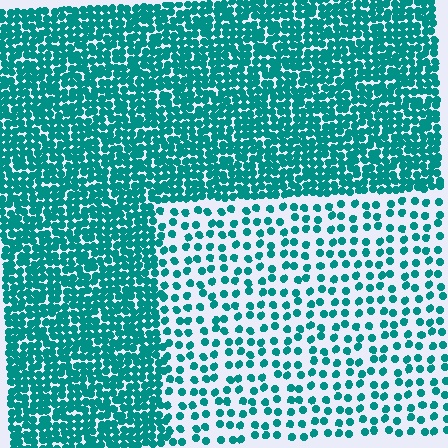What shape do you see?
I see a rectangle.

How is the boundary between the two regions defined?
The boundary is defined by a change in element density (approximately 2.6x ratio). All elements are the same color, size, and shape.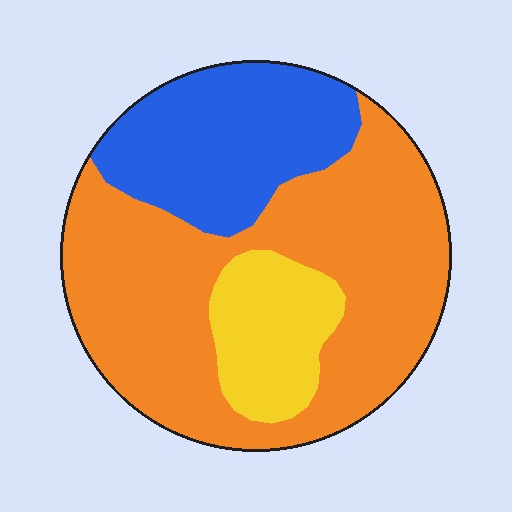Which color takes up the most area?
Orange, at roughly 60%.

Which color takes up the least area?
Yellow, at roughly 15%.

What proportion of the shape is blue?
Blue takes up about one quarter (1/4) of the shape.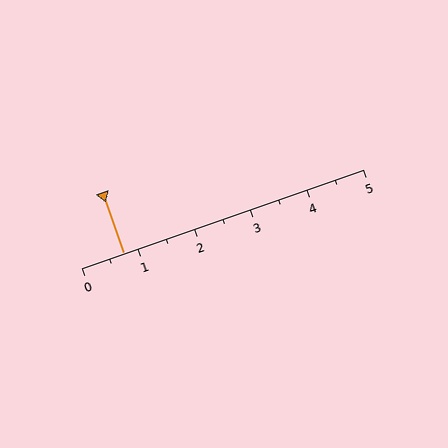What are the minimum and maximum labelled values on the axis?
The axis runs from 0 to 5.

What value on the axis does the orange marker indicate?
The marker indicates approximately 0.8.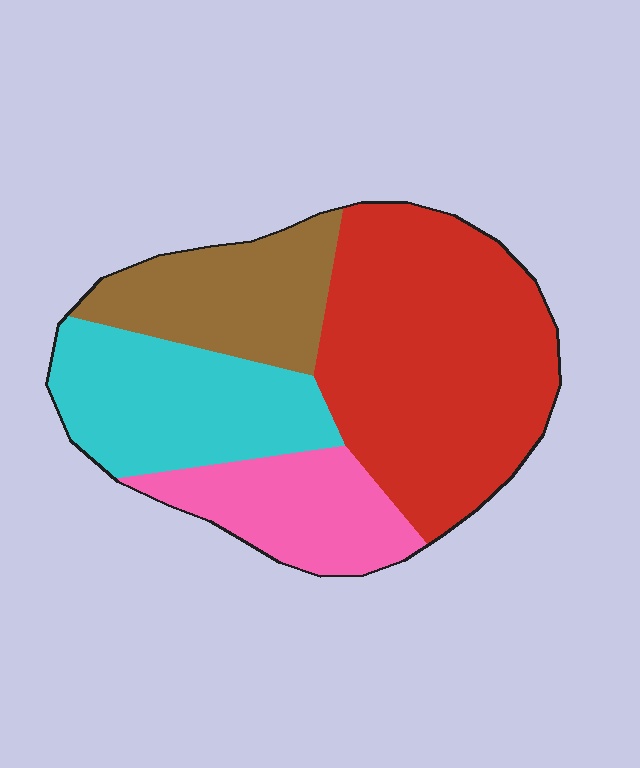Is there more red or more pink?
Red.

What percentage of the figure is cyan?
Cyan covers around 25% of the figure.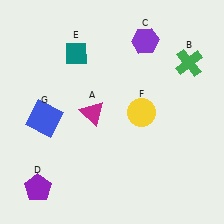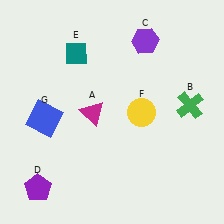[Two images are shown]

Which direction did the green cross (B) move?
The green cross (B) moved down.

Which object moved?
The green cross (B) moved down.